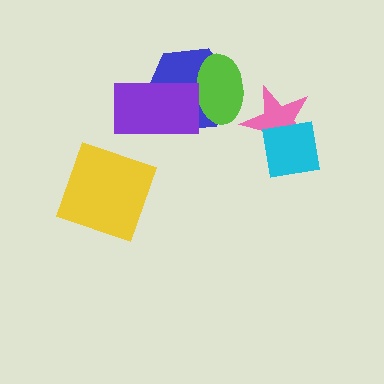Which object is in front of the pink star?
The cyan square is in front of the pink star.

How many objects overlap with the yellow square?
0 objects overlap with the yellow square.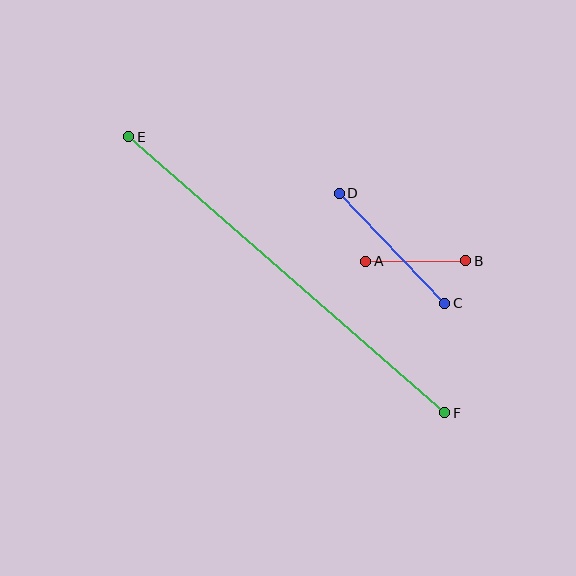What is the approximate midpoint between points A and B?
The midpoint is at approximately (416, 261) pixels.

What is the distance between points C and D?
The distance is approximately 152 pixels.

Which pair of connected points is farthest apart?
Points E and F are farthest apart.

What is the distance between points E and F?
The distance is approximately 419 pixels.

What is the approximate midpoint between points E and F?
The midpoint is at approximately (287, 275) pixels.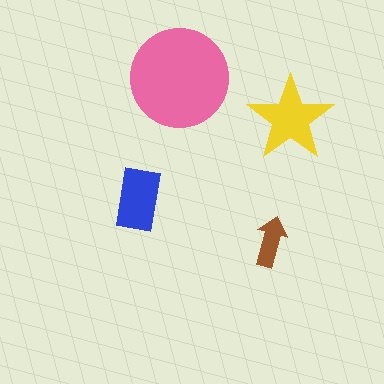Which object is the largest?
The pink circle.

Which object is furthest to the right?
The yellow star is rightmost.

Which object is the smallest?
The brown arrow.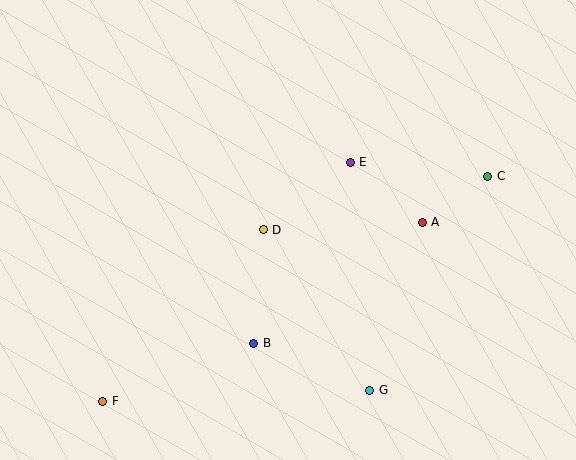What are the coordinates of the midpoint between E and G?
The midpoint between E and G is at (360, 276).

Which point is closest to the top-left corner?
Point D is closest to the top-left corner.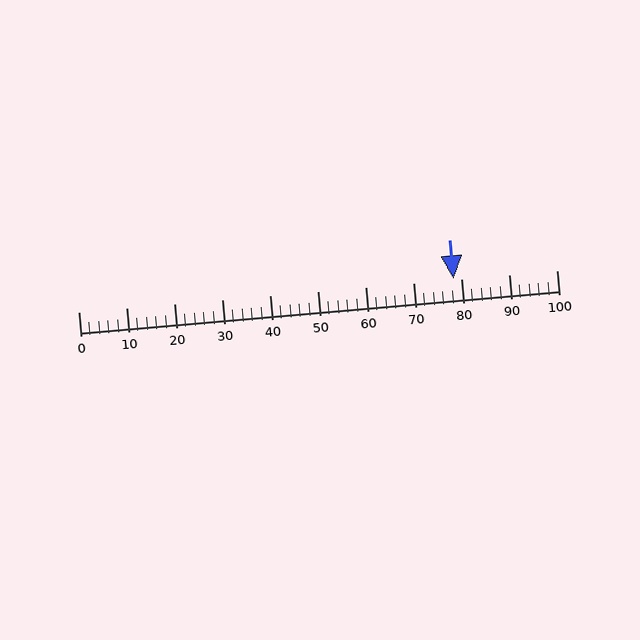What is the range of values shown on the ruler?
The ruler shows values from 0 to 100.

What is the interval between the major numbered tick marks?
The major tick marks are spaced 10 units apart.